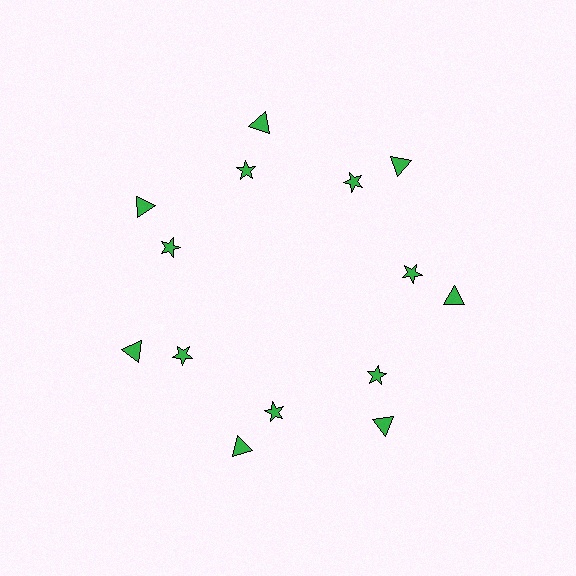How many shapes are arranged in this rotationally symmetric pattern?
There are 14 shapes, arranged in 7 groups of 2.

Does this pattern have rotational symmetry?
Yes, this pattern has 7-fold rotational symmetry. It looks the same after rotating 51 degrees around the center.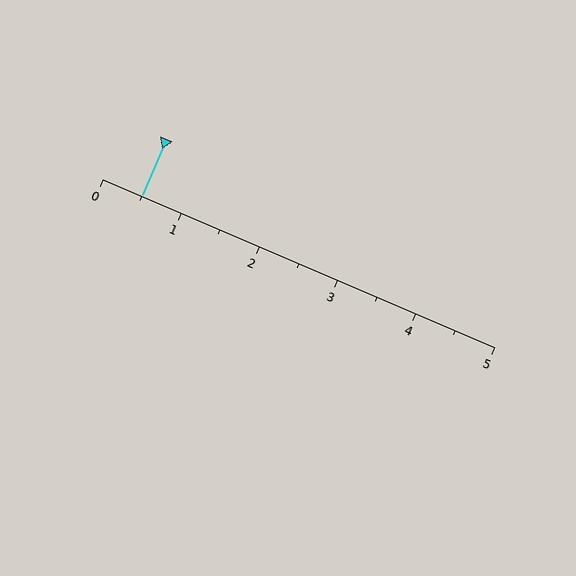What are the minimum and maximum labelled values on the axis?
The axis runs from 0 to 5.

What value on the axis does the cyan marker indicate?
The marker indicates approximately 0.5.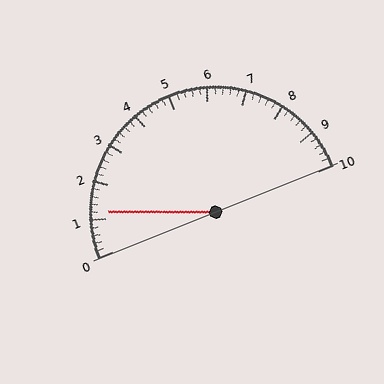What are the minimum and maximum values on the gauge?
The gauge ranges from 0 to 10.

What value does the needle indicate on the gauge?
The needle indicates approximately 1.2.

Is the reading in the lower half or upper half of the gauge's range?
The reading is in the lower half of the range (0 to 10).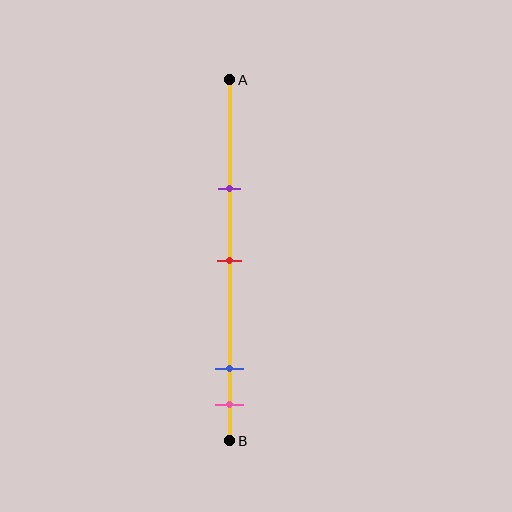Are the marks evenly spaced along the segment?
No, the marks are not evenly spaced.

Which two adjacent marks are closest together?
The blue and pink marks are the closest adjacent pair.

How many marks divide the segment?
There are 4 marks dividing the segment.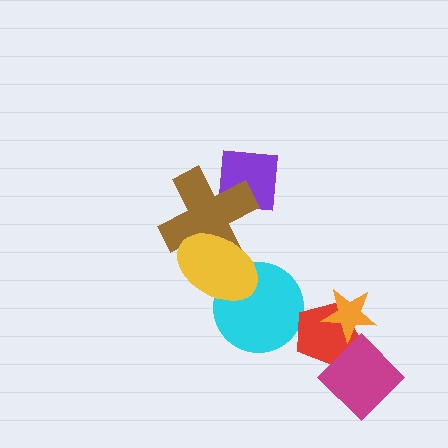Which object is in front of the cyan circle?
The yellow ellipse is in front of the cyan circle.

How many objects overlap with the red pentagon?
2 objects overlap with the red pentagon.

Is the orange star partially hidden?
No, no other shape covers it.